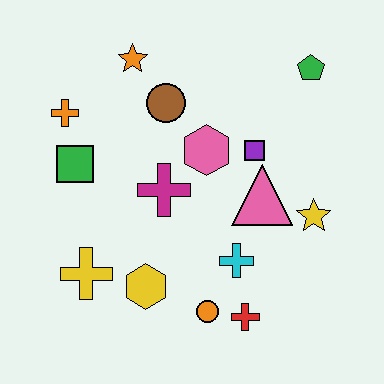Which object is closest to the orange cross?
The green square is closest to the orange cross.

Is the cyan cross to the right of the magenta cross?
Yes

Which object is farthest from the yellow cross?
The green pentagon is farthest from the yellow cross.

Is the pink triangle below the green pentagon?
Yes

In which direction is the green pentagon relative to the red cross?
The green pentagon is above the red cross.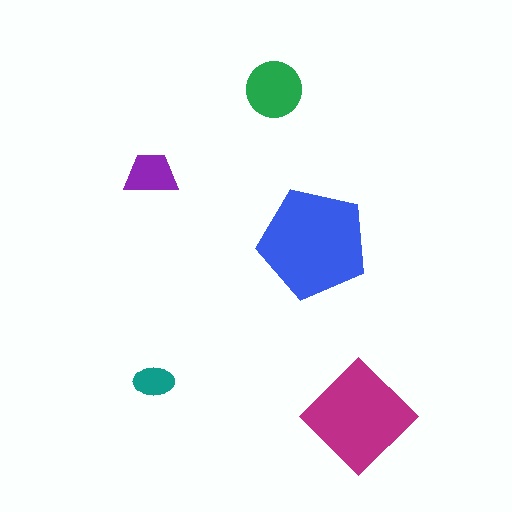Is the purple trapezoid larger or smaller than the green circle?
Smaller.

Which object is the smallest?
The teal ellipse.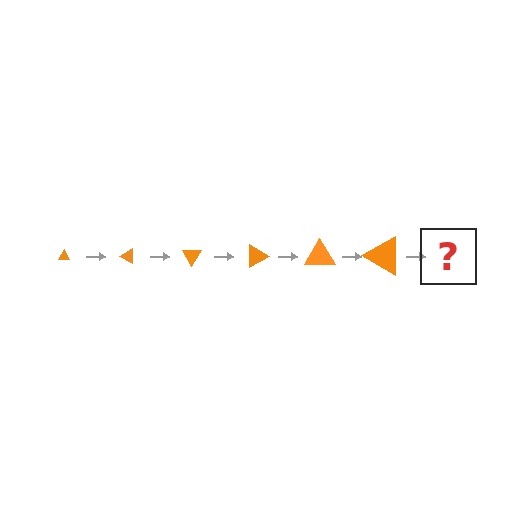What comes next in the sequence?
The next element should be a triangle, larger than the previous one and rotated 180 degrees from the start.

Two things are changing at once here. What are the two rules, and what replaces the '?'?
The two rules are that the triangle grows larger each step and it rotates 30 degrees each step. The '?' should be a triangle, larger than the previous one and rotated 180 degrees from the start.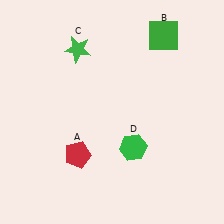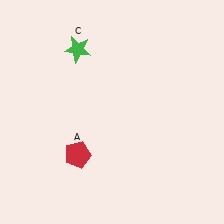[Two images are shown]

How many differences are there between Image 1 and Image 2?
There are 2 differences between the two images.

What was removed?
The green square (B), the green hexagon (D) were removed in Image 2.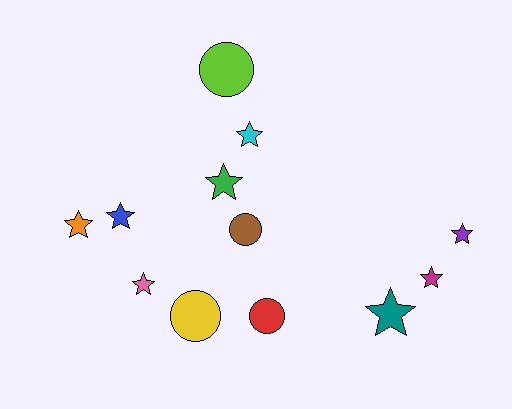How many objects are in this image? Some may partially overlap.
There are 12 objects.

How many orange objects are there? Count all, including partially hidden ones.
There is 1 orange object.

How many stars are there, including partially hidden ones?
There are 8 stars.